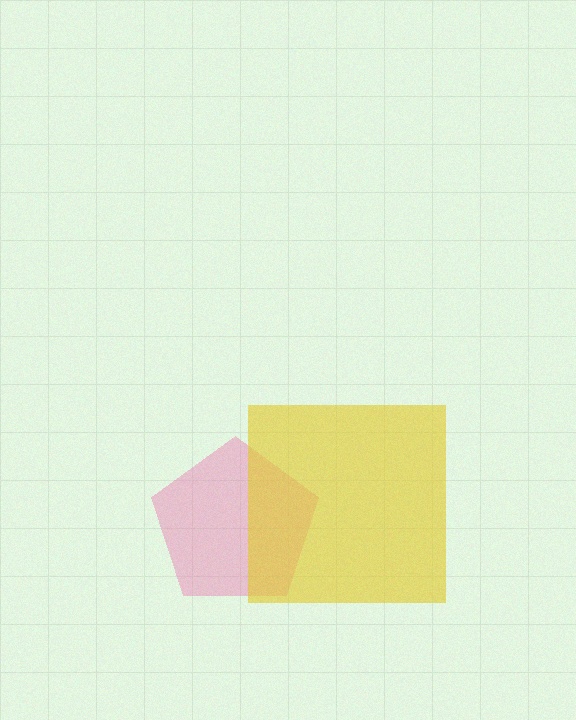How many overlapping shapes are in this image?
There are 2 overlapping shapes in the image.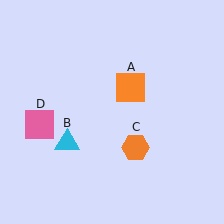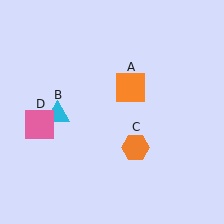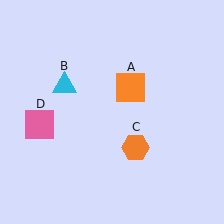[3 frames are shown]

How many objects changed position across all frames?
1 object changed position: cyan triangle (object B).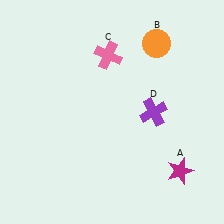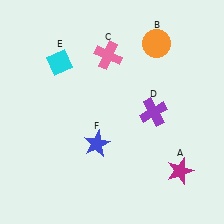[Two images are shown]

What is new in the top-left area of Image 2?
A cyan diamond (E) was added in the top-left area of Image 2.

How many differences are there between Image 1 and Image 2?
There are 2 differences between the two images.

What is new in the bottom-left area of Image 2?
A blue star (F) was added in the bottom-left area of Image 2.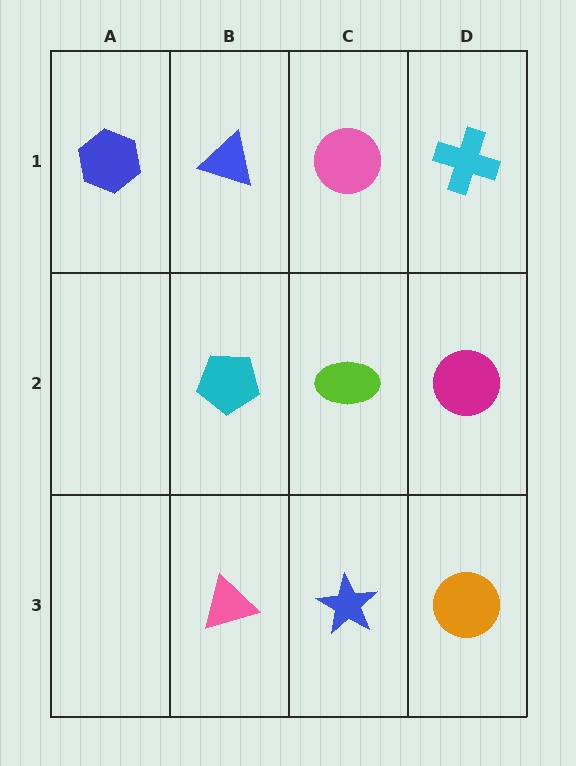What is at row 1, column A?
A blue hexagon.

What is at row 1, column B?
A blue triangle.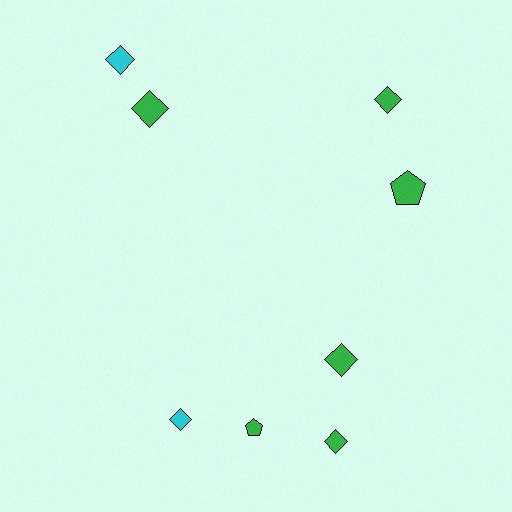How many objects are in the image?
There are 8 objects.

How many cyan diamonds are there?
There are 2 cyan diamonds.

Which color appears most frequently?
Green, with 6 objects.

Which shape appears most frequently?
Diamond, with 6 objects.